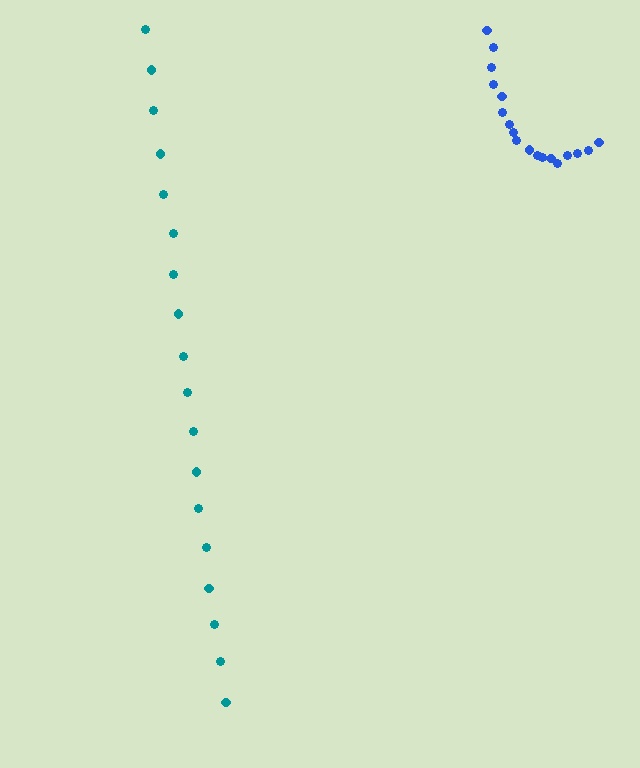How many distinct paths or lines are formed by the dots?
There are 2 distinct paths.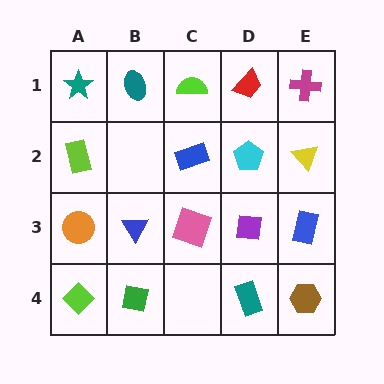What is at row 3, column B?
A blue triangle.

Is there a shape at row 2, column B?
No, that cell is empty.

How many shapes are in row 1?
5 shapes.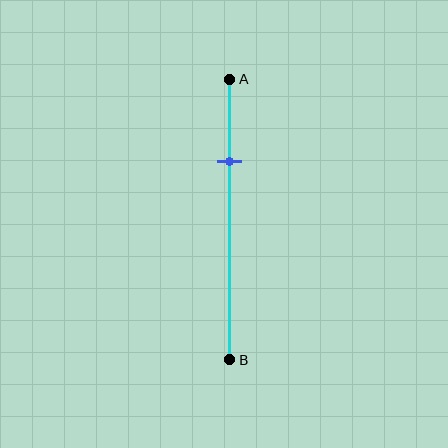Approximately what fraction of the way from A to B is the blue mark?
The blue mark is approximately 30% of the way from A to B.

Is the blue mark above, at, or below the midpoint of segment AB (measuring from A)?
The blue mark is above the midpoint of segment AB.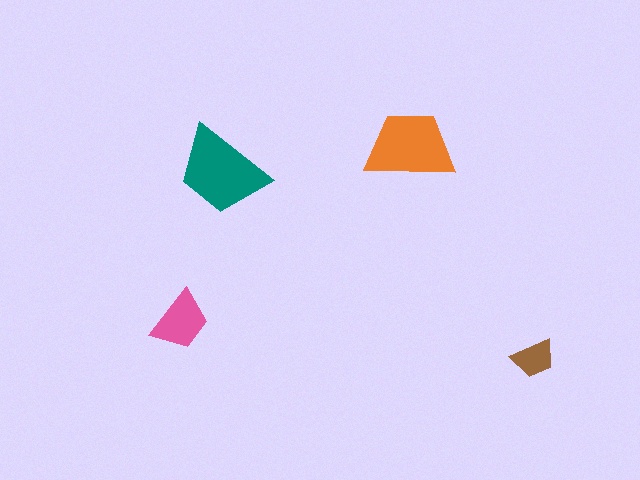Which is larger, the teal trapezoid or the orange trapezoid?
The teal one.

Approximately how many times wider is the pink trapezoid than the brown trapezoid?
About 1.5 times wider.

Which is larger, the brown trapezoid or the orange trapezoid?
The orange one.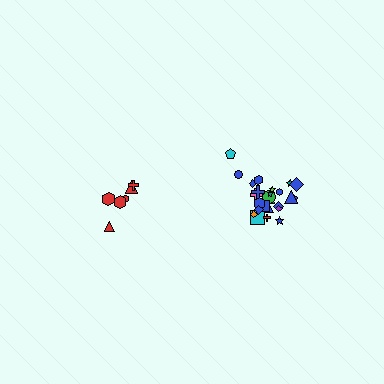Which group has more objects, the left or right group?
The right group.